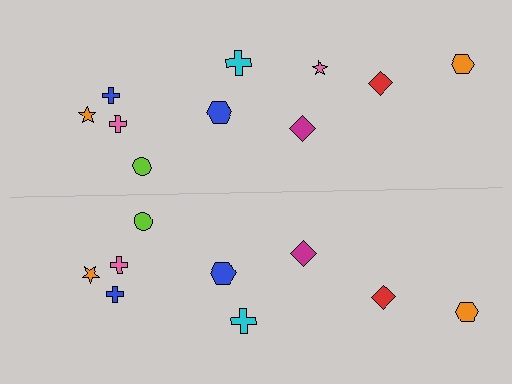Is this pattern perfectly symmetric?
No, the pattern is not perfectly symmetric. A pink star is missing from the bottom side.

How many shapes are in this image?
There are 19 shapes in this image.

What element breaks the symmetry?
A pink star is missing from the bottom side.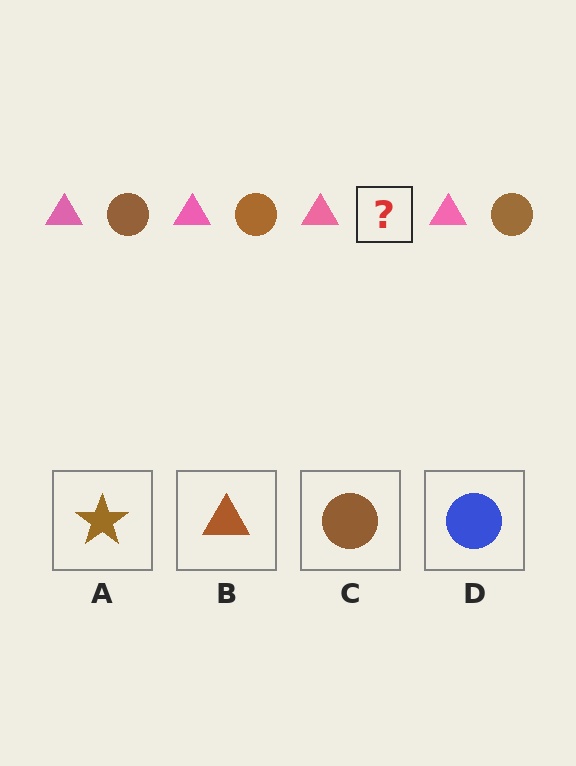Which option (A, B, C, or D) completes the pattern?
C.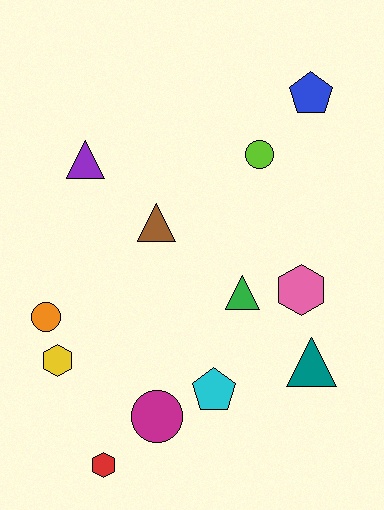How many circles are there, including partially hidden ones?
There are 3 circles.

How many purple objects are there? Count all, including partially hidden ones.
There is 1 purple object.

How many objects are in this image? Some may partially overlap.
There are 12 objects.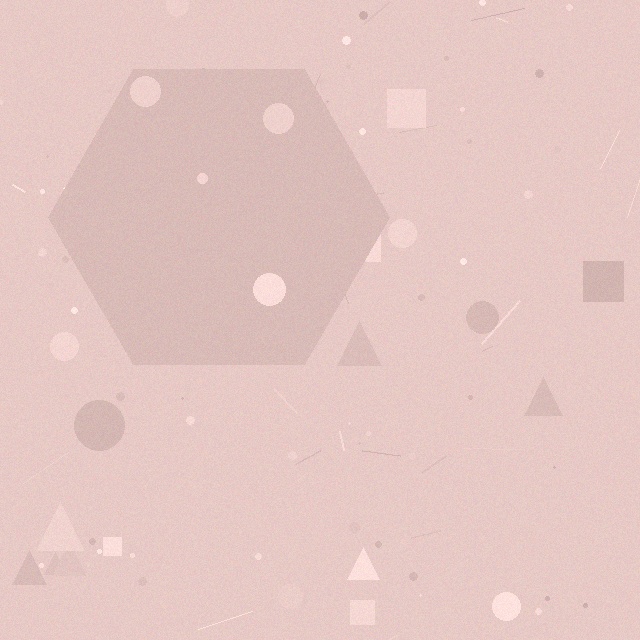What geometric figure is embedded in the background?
A hexagon is embedded in the background.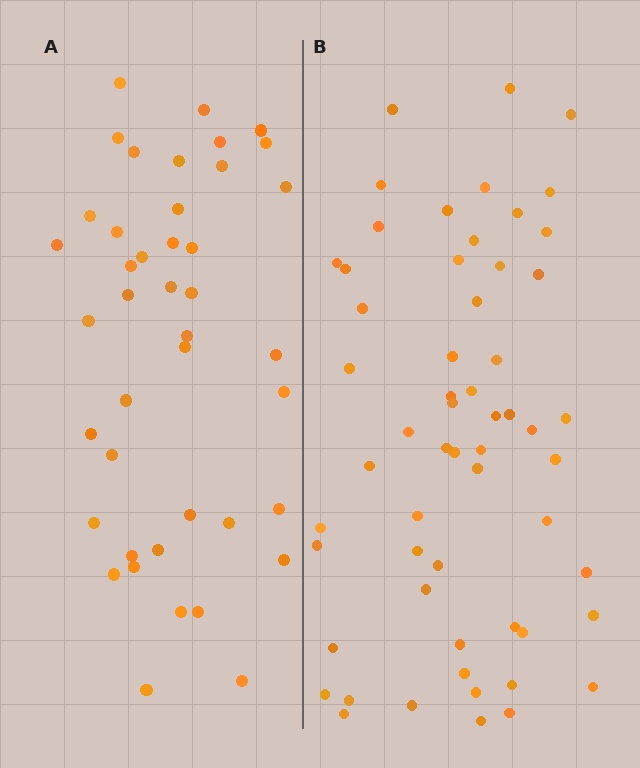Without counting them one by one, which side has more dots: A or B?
Region B (the right region) has more dots.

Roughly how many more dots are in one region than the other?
Region B has approximately 15 more dots than region A.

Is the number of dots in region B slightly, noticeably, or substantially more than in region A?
Region B has noticeably more, but not dramatically so. The ratio is roughly 1.4 to 1.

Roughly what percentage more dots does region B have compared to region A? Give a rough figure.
About 40% more.